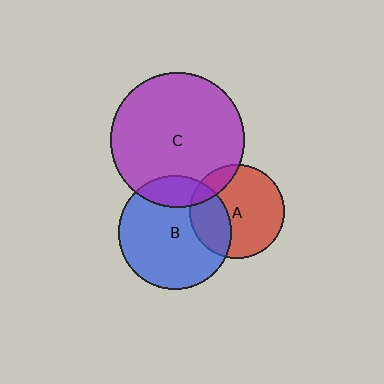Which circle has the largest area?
Circle C (purple).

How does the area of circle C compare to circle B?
Approximately 1.4 times.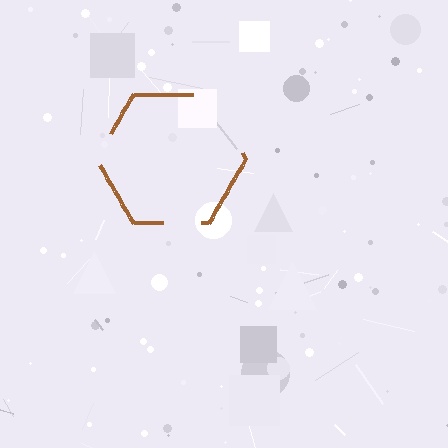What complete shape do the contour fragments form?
The contour fragments form a hexagon.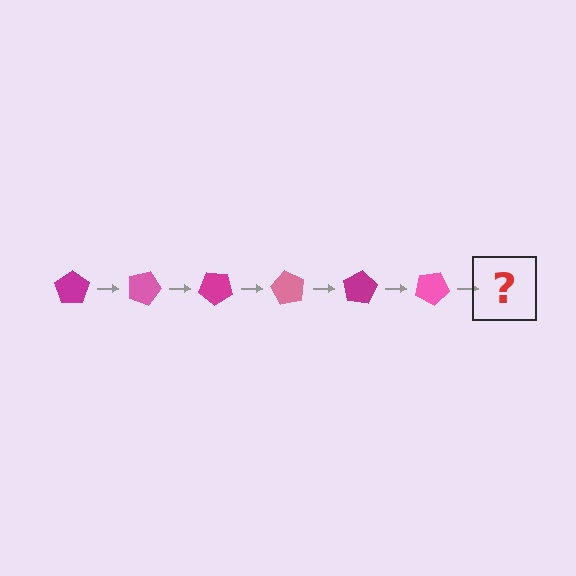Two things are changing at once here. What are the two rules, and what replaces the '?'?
The two rules are that it rotates 20 degrees each step and the color cycles through magenta and pink. The '?' should be a magenta pentagon, rotated 120 degrees from the start.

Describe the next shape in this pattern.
It should be a magenta pentagon, rotated 120 degrees from the start.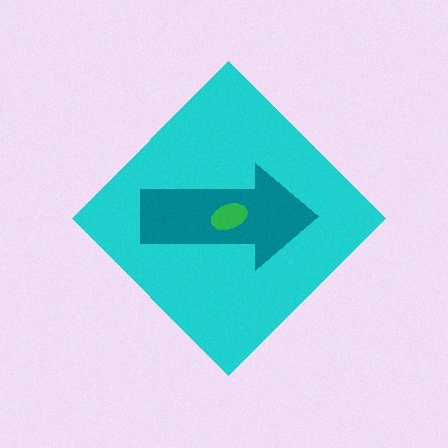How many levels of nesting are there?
3.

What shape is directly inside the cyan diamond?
The teal arrow.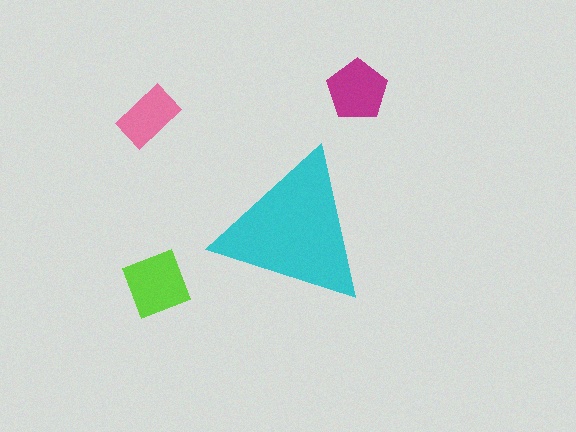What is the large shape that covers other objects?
A cyan triangle.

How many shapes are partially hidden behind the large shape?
0 shapes are partially hidden.